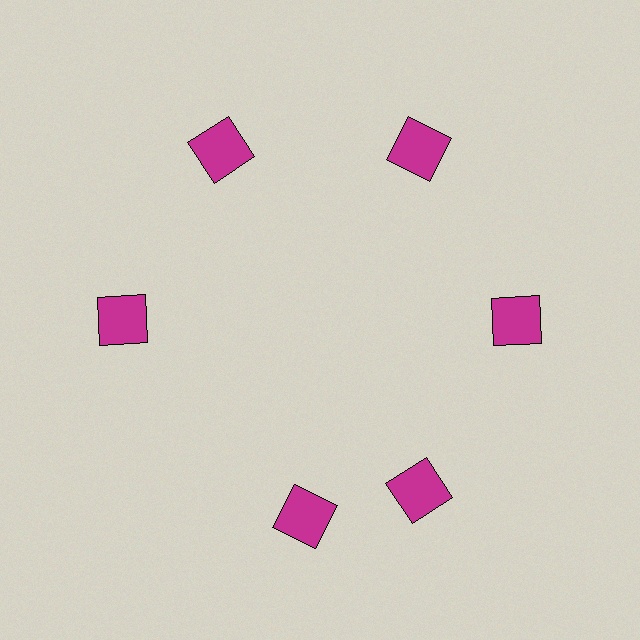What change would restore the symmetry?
The symmetry would be restored by rotating it back into even spacing with its neighbors so that all 6 squares sit at equal angles and equal distance from the center.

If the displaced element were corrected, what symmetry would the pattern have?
It would have 6-fold rotational symmetry — the pattern would map onto itself every 60 degrees.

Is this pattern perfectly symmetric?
No. The 6 magenta squares are arranged in a ring, but one element near the 7 o'clock position is rotated out of alignment along the ring, breaking the 6-fold rotational symmetry.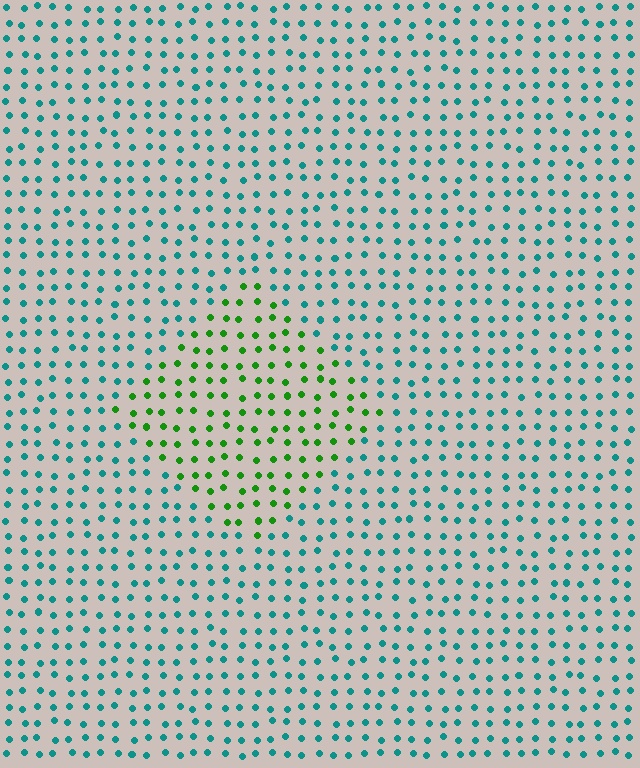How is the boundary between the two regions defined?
The boundary is defined purely by a slight shift in hue (about 58 degrees). Spacing, size, and orientation are identical on both sides.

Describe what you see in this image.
The image is filled with small teal elements in a uniform arrangement. A diamond-shaped region is visible where the elements are tinted to a slightly different hue, forming a subtle color boundary.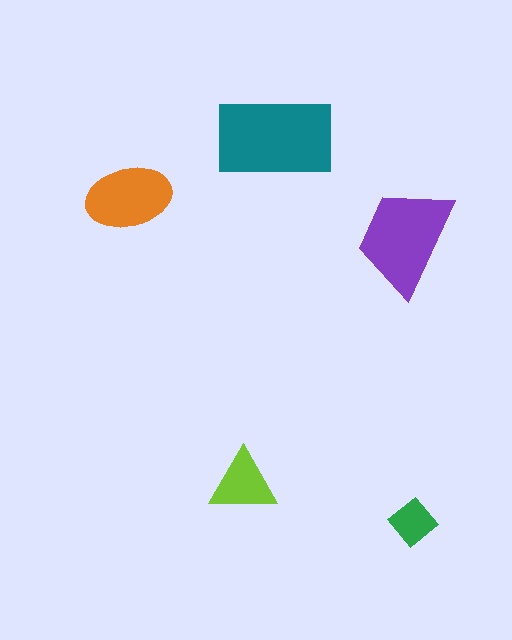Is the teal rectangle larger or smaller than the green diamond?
Larger.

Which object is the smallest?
The green diamond.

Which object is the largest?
The teal rectangle.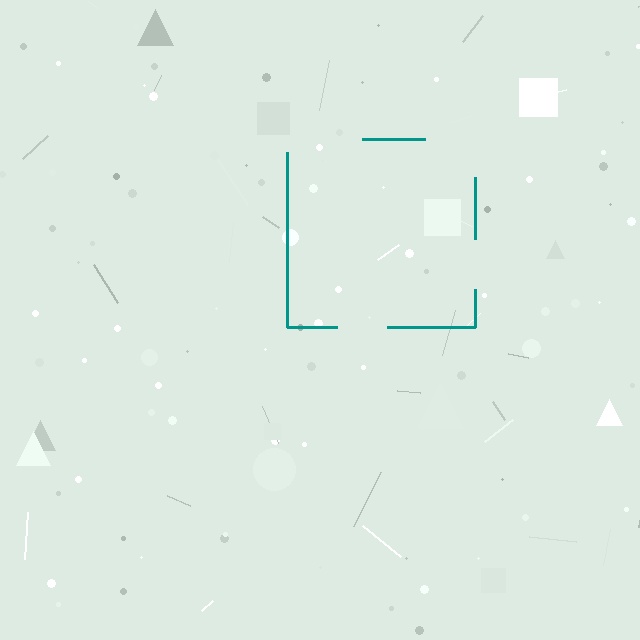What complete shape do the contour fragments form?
The contour fragments form a square.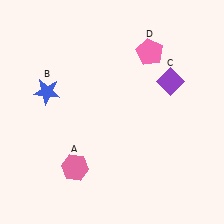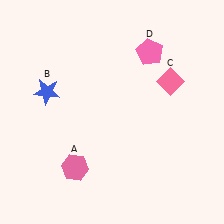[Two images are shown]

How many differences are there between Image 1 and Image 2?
There is 1 difference between the two images.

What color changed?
The diamond (C) changed from purple in Image 1 to pink in Image 2.